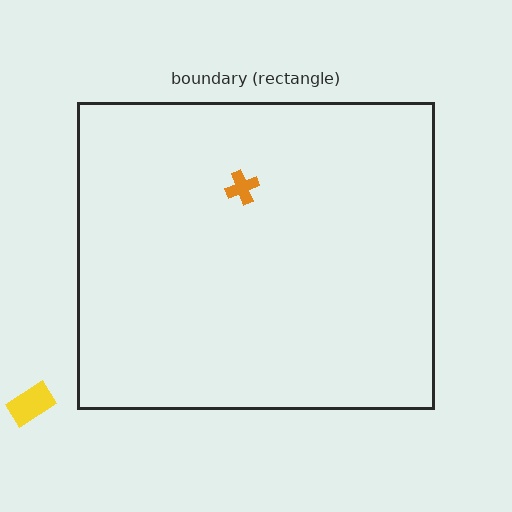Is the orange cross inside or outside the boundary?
Inside.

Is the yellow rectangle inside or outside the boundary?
Outside.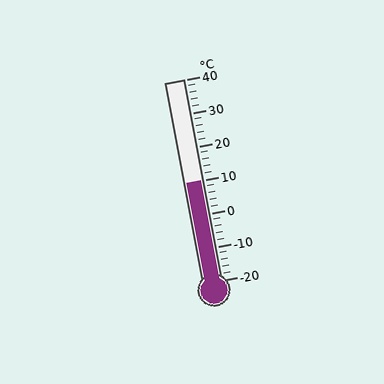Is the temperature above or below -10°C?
The temperature is above -10°C.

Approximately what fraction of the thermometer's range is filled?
The thermometer is filled to approximately 50% of its range.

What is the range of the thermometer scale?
The thermometer scale ranges from -20°C to 40°C.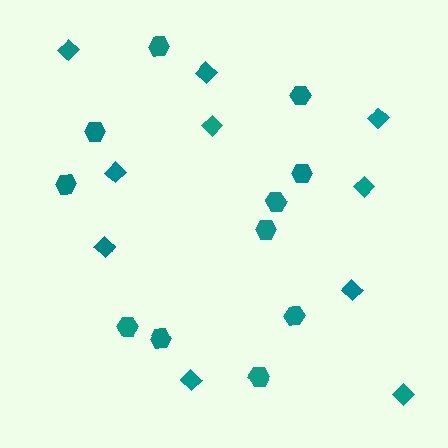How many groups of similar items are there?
There are 2 groups: one group of hexagons (11) and one group of diamonds (10).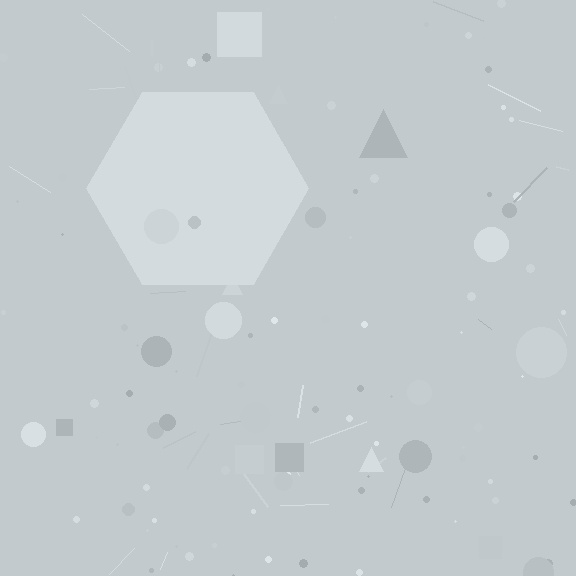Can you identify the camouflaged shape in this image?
The camouflaged shape is a hexagon.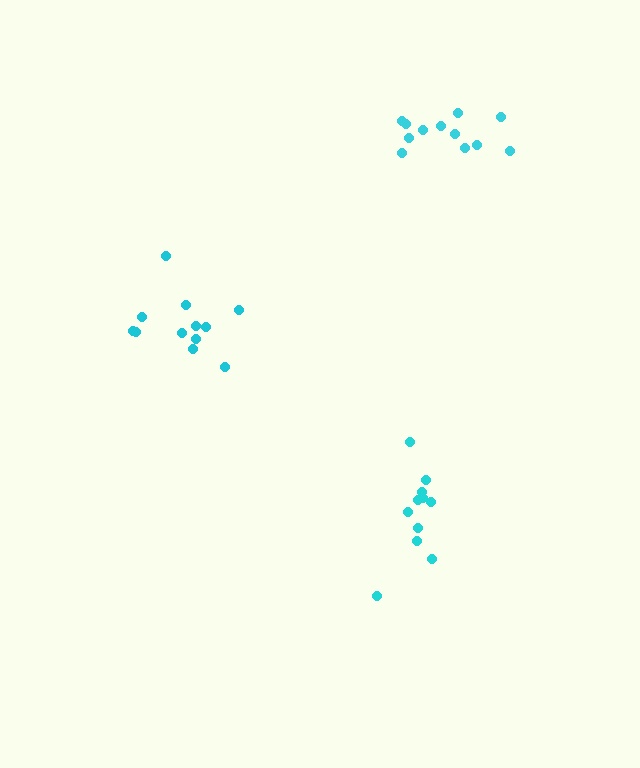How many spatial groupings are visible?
There are 3 spatial groupings.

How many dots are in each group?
Group 1: 12 dots, Group 2: 11 dots, Group 3: 13 dots (36 total).